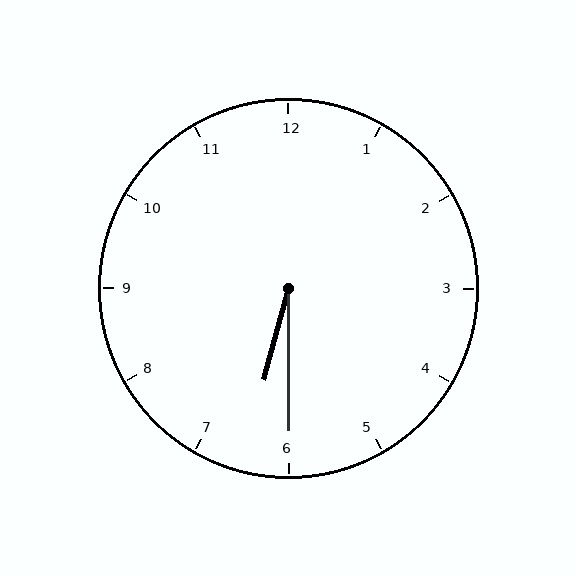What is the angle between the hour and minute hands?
Approximately 15 degrees.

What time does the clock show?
6:30.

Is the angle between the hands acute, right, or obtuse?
It is acute.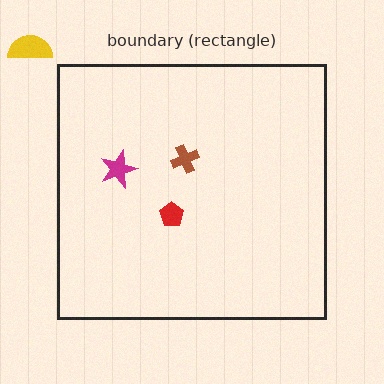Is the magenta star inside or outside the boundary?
Inside.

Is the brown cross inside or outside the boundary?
Inside.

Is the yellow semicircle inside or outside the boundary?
Outside.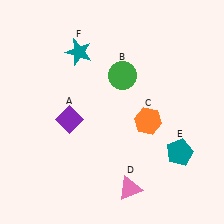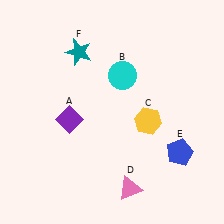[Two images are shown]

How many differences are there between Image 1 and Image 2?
There are 3 differences between the two images.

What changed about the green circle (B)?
In Image 1, B is green. In Image 2, it changed to cyan.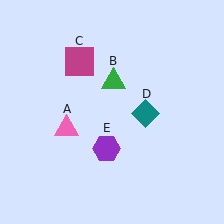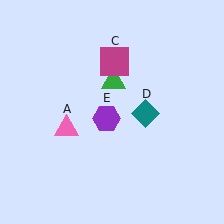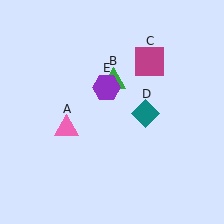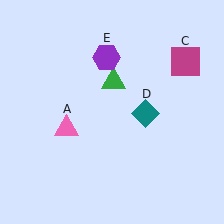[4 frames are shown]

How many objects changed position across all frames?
2 objects changed position: magenta square (object C), purple hexagon (object E).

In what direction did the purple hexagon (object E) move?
The purple hexagon (object E) moved up.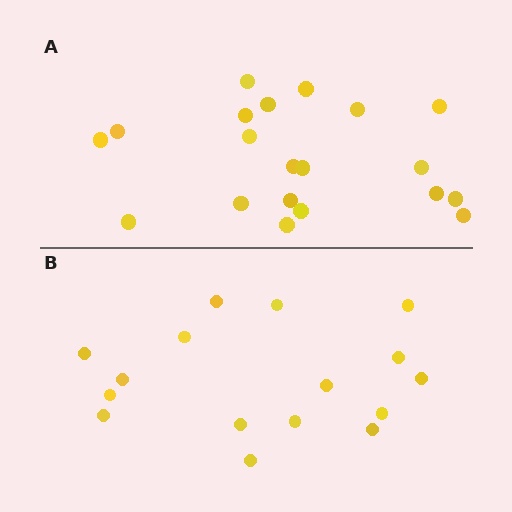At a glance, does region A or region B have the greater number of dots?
Region A (the top region) has more dots.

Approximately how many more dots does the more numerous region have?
Region A has about 4 more dots than region B.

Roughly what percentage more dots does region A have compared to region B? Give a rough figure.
About 25% more.